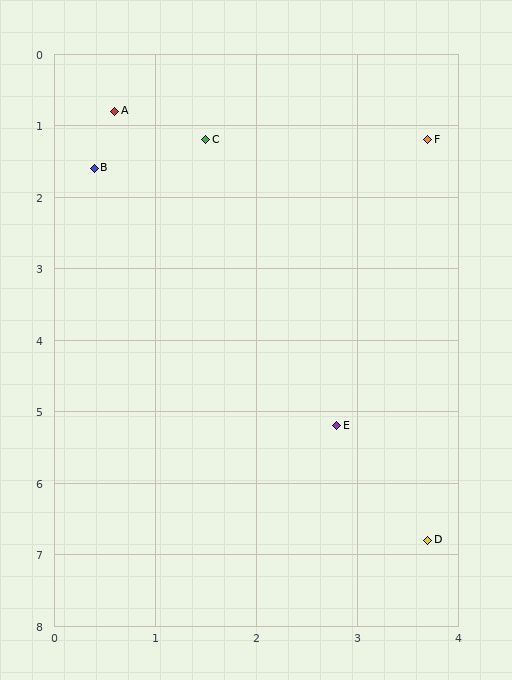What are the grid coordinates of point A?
Point A is at approximately (0.6, 0.8).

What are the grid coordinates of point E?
Point E is at approximately (2.8, 5.2).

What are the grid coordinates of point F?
Point F is at approximately (3.7, 1.2).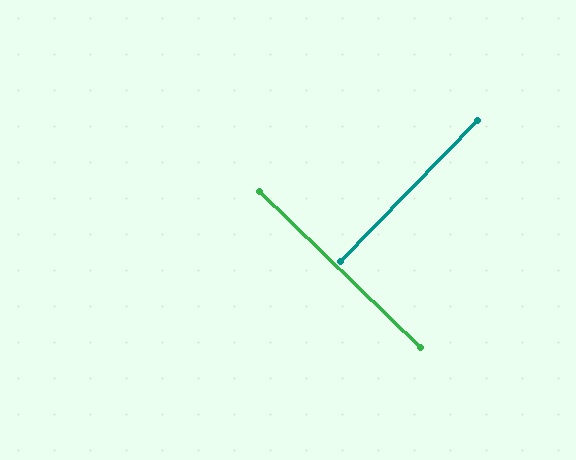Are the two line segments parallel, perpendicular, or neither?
Perpendicular — they meet at approximately 90°.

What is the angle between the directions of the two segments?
Approximately 90 degrees.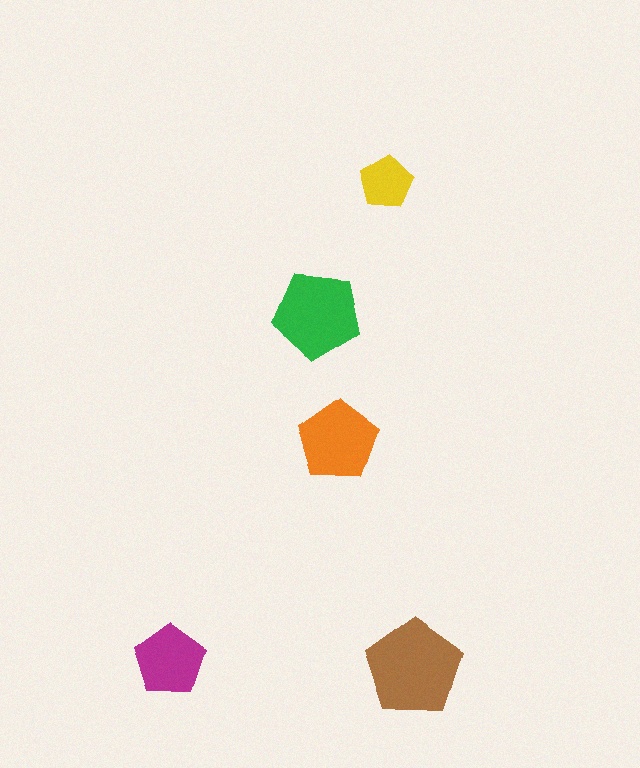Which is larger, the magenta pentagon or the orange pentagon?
The orange one.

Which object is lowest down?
The magenta pentagon is bottommost.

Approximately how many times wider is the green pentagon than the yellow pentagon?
About 1.5 times wider.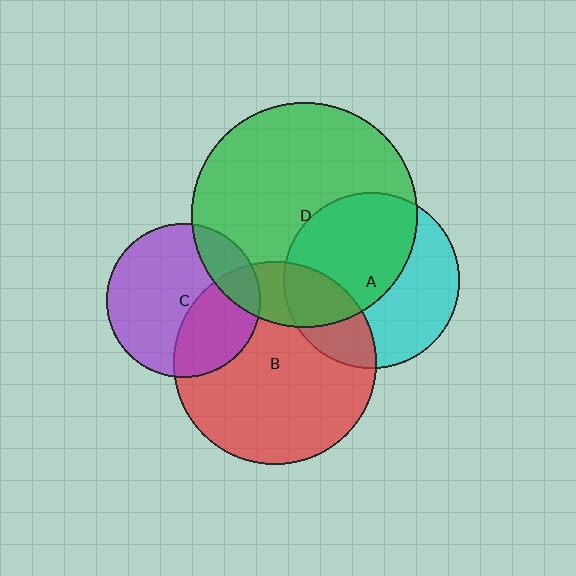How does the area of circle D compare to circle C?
Approximately 2.2 times.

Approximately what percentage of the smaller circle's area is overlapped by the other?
Approximately 25%.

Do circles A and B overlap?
Yes.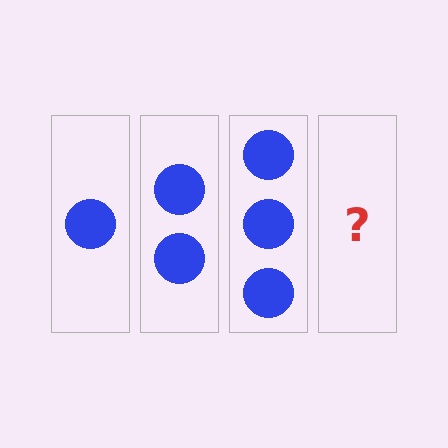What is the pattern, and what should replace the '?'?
The pattern is that each step adds one more circle. The '?' should be 4 circles.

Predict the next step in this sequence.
The next step is 4 circles.